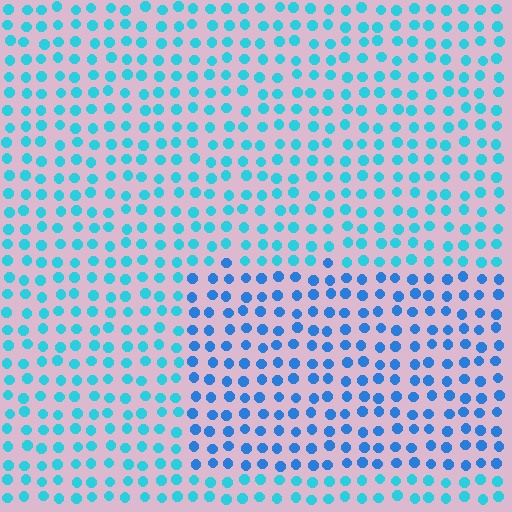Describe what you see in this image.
The image is filled with small cyan elements in a uniform arrangement. A rectangle-shaped region is visible where the elements are tinted to a slightly different hue, forming a subtle color boundary.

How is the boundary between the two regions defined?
The boundary is defined purely by a slight shift in hue (about 27 degrees). Spacing, size, and orientation are identical on both sides.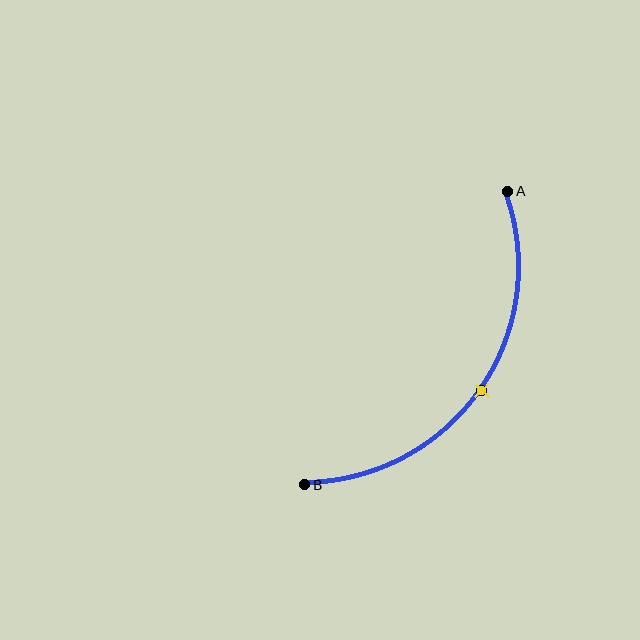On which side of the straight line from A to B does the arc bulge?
The arc bulges below and to the right of the straight line connecting A and B.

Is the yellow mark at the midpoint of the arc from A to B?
Yes. The yellow mark lies on the arc at equal arc-length from both A and B — it is the arc midpoint.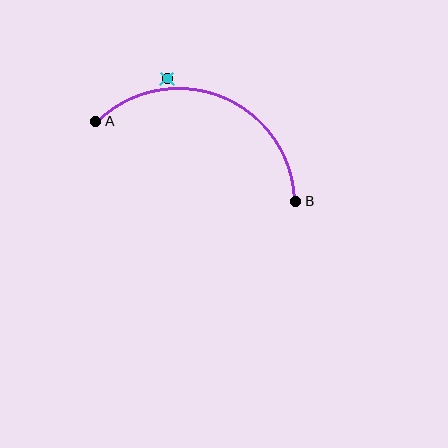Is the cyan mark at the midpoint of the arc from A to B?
No — the cyan mark does not lie on the arc at all. It sits slightly outside the curve.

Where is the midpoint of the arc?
The arc midpoint is the point on the curve farthest from the straight line joining A and B. It sits above that line.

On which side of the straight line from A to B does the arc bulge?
The arc bulges above the straight line connecting A and B.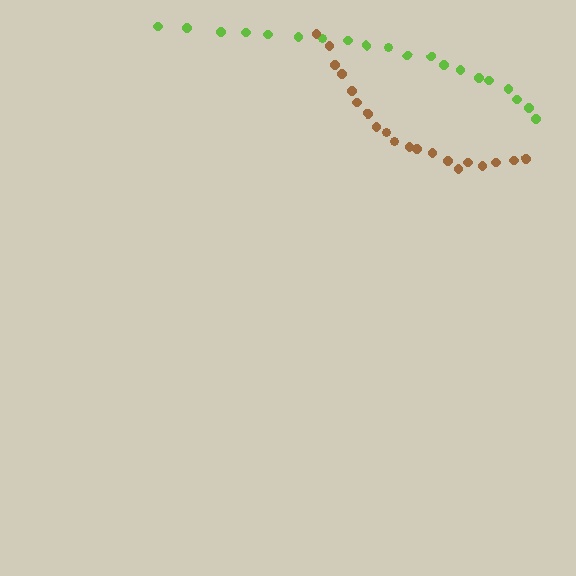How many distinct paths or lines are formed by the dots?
There are 2 distinct paths.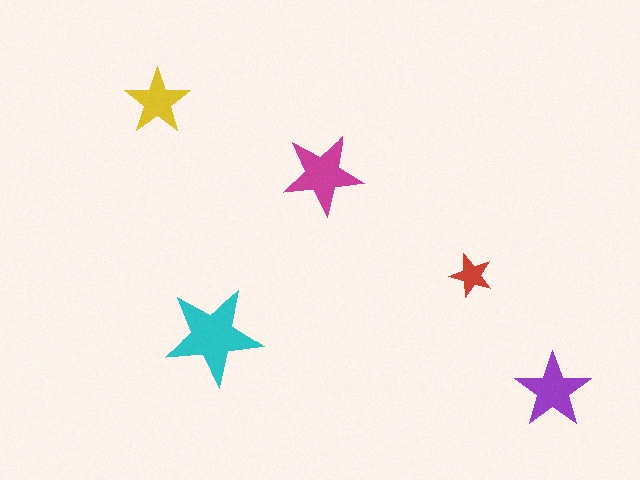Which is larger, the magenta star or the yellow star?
The magenta one.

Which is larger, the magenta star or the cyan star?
The cyan one.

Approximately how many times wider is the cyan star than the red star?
About 2.5 times wider.